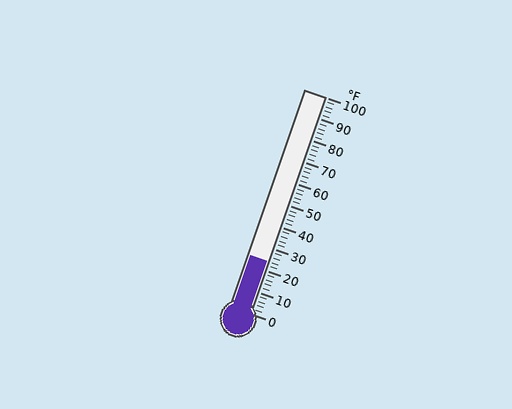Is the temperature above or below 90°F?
The temperature is below 90°F.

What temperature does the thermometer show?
The thermometer shows approximately 24°F.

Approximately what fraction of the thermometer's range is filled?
The thermometer is filled to approximately 25% of its range.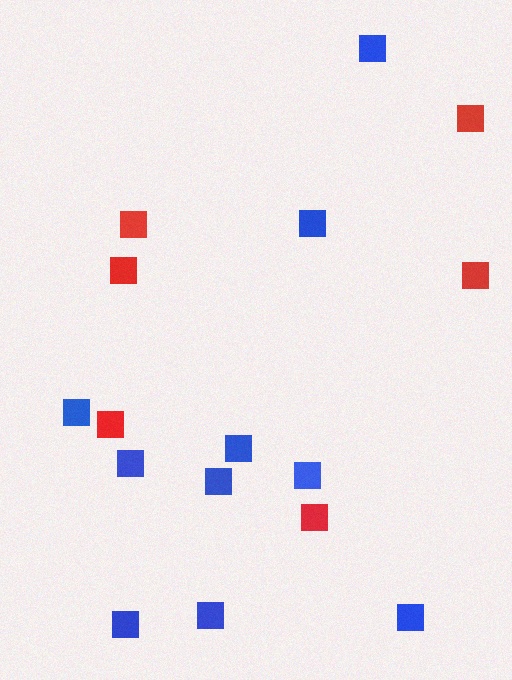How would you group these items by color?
There are 2 groups: one group of red squares (6) and one group of blue squares (10).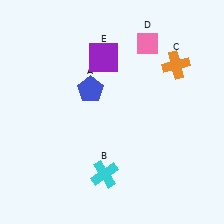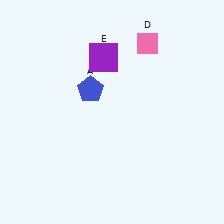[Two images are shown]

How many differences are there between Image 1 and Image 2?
There are 2 differences between the two images.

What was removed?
The orange cross (C), the cyan cross (B) were removed in Image 2.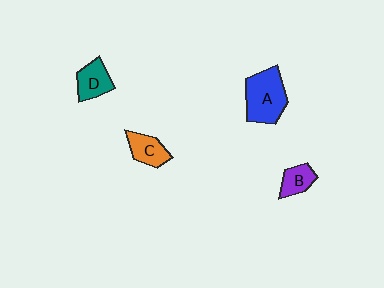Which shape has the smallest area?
Shape B (purple).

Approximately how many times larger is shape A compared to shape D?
Approximately 1.7 times.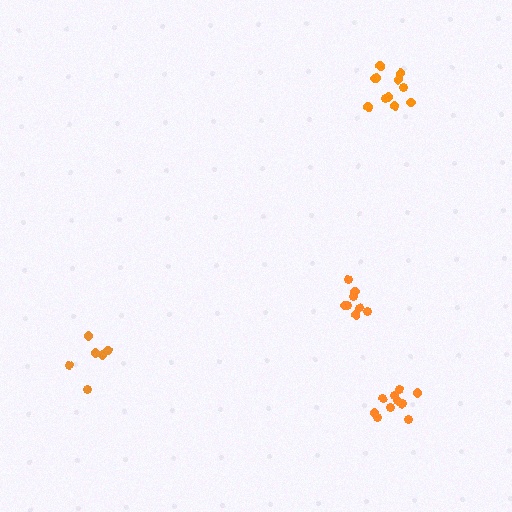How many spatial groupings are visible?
There are 4 spatial groupings.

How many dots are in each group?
Group 1: 11 dots, Group 2: 12 dots, Group 3: 6 dots, Group 4: 8 dots (37 total).